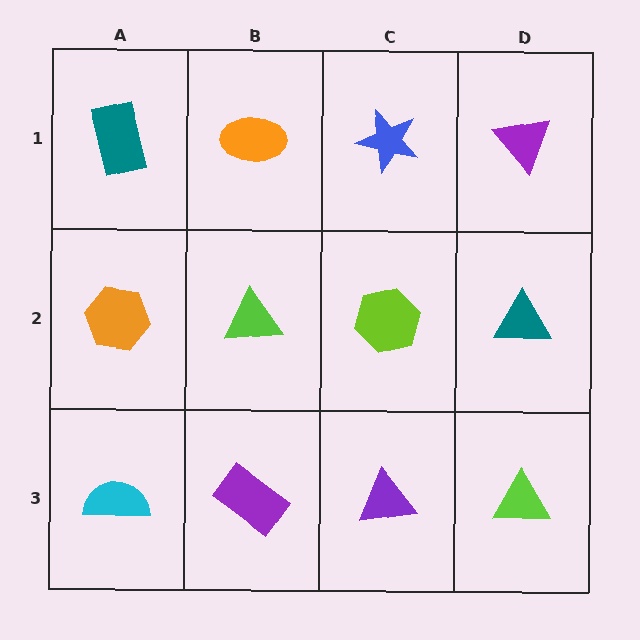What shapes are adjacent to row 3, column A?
An orange hexagon (row 2, column A), a purple rectangle (row 3, column B).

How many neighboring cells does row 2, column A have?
3.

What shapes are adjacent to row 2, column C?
A blue star (row 1, column C), a purple triangle (row 3, column C), a lime triangle (row 2, column B), a teal triangle (row 2, column D).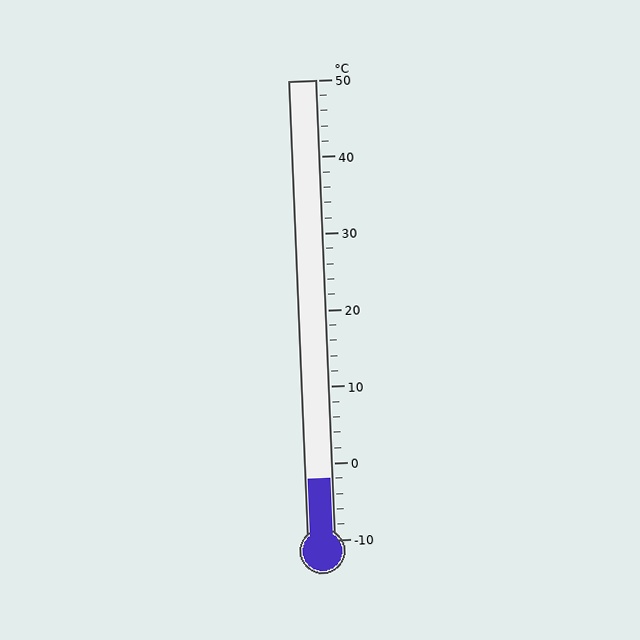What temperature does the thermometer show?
The thermometer shows approximately -2°C.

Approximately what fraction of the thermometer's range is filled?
The thermometer is filled to approximately 15% of its range.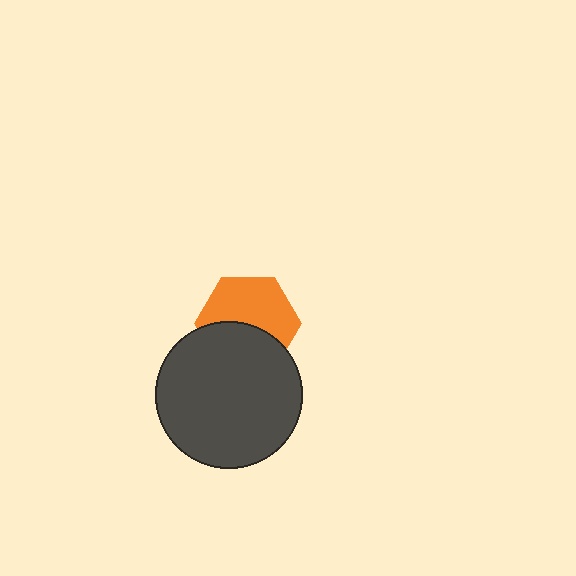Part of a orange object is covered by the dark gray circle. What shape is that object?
It is a hexagon.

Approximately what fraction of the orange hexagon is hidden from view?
Roughly 43% of the orange hexagon is hidden behind the dark gray circle.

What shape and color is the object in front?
The object in front is a dark gray circle.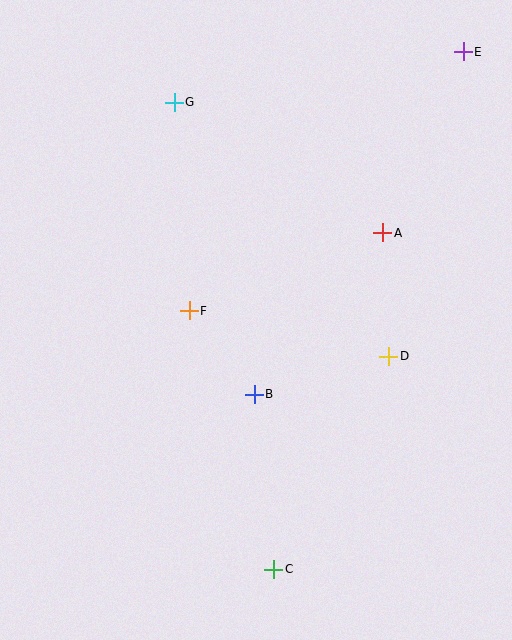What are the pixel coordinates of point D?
Point D is at (389, 356).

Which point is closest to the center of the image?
Point F at (189, 311) is closest to the center.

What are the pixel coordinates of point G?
Point G is at (174, 102).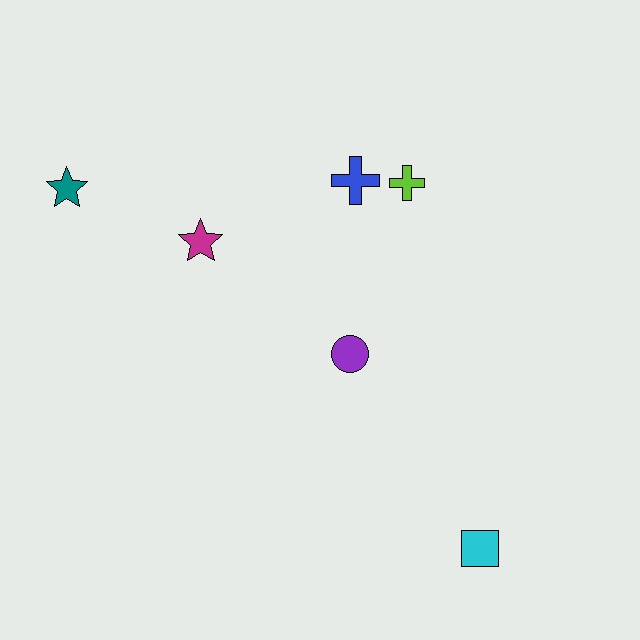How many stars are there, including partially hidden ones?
There are 2 stars.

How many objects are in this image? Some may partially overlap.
There are 6 objects.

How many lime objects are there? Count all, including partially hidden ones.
There is 1 lime object.